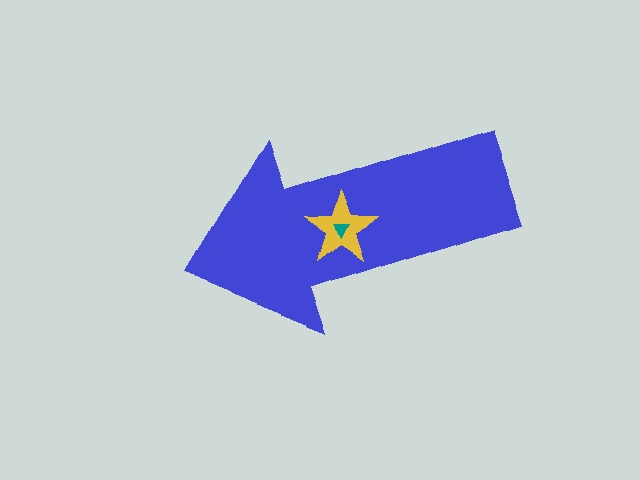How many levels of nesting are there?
3.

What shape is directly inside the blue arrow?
The yellow star.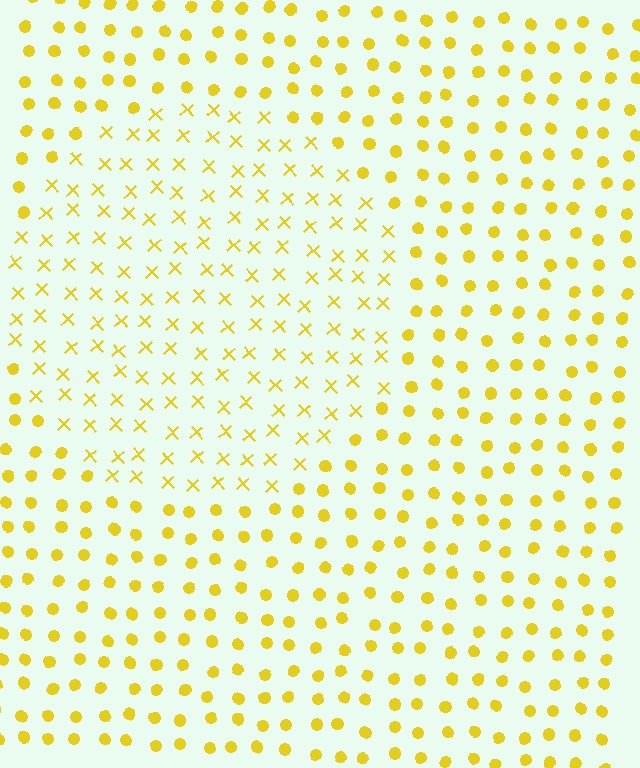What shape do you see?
I see a circle.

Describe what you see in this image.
The image is filled with small yellow elements arranged in a uniform grid. A circle-shaped region contains X marks, while the surrounding area contains circles. The boundary is defined purely by the change in element shape.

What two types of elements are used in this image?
The image uses X marks inside the circle region and circles outside it.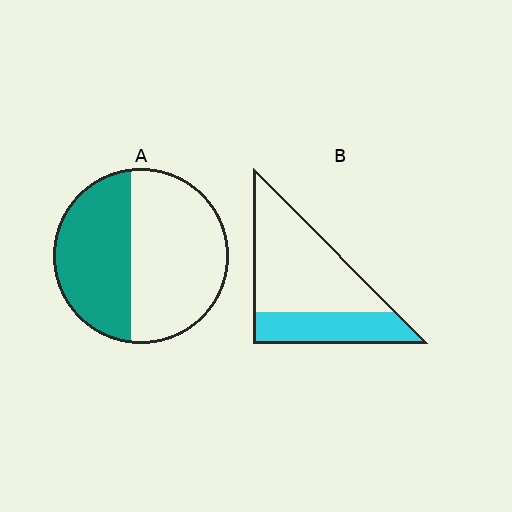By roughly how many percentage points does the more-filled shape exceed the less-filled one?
By roughly 10 percentage points (A over B).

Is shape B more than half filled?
No.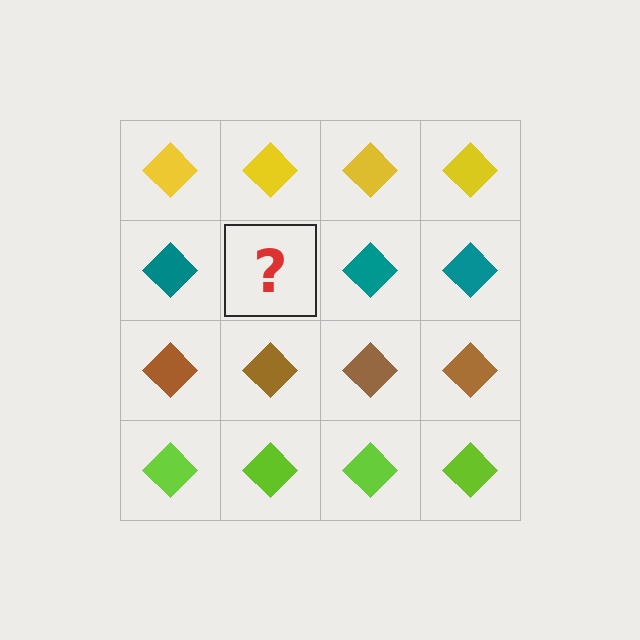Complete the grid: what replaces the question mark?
The question mark should be replaced with a teal diamond.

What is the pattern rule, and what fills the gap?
The rule is that each row has a consistent color. The gap should be filled with a teal diamond.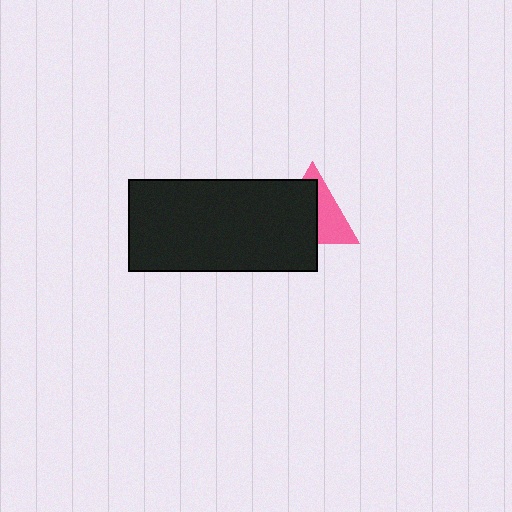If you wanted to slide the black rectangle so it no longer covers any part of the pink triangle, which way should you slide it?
Slide it toward the lower-left — that is the most direct way to separate the two shapes.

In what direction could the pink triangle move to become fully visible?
The pink triangle could move toward the upper-right. That would shift it out from behind the black rectangle entirely.